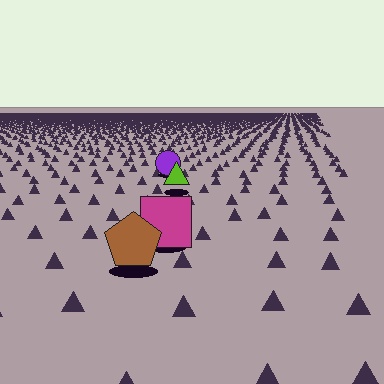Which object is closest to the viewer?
The brown pentagon is closest. The texture marks near it are larger and more spread out.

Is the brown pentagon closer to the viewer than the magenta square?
Yes. The brown pentagon is closer — you can tell from the texture gradient: the ground texture is coarser near it.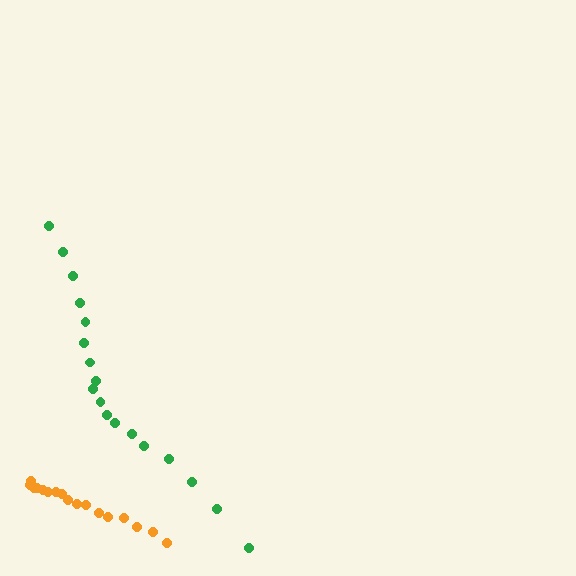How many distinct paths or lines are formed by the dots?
There are 2 distinct paths.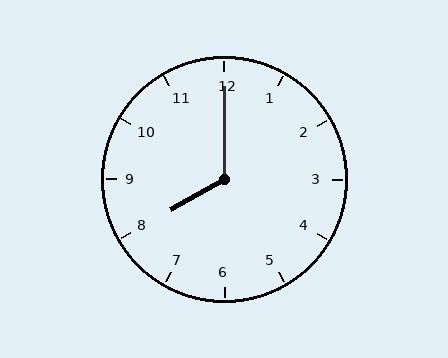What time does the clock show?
8:00.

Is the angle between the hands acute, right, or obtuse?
It is obtuse.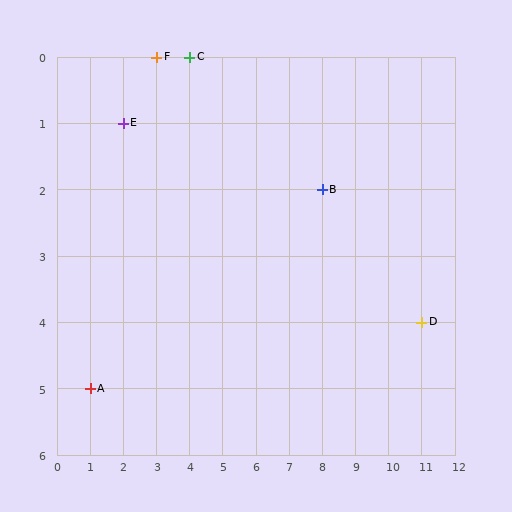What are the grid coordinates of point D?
Point D is at grid coordinates (11, 4).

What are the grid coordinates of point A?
Point A is at grid coordinates (1, 5).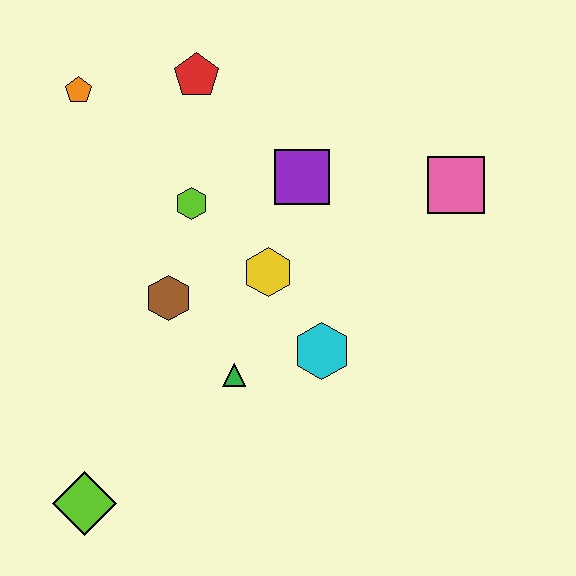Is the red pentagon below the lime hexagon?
No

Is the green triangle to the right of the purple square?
No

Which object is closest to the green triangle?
The cyan hexagon is closest to the green triangle.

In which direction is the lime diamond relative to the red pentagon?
The lime diamond is below the red pentagon.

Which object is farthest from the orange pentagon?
The lime diamond is farthest from the orange pentagon.